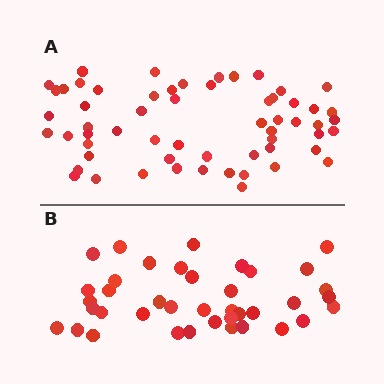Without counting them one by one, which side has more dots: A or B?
Region A (the top region) has more dots.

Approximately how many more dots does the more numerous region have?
Region A has approximately 20 more dots than region B.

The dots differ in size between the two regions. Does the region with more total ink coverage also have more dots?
No. Region B has more total ink coverage because its dots are larger, but region A actually contains more individual dots. Total area can be misleading — the number of items is what matters here.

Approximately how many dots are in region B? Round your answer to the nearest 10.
About 40 dots. (The exact count is 39, which rounds to 40.)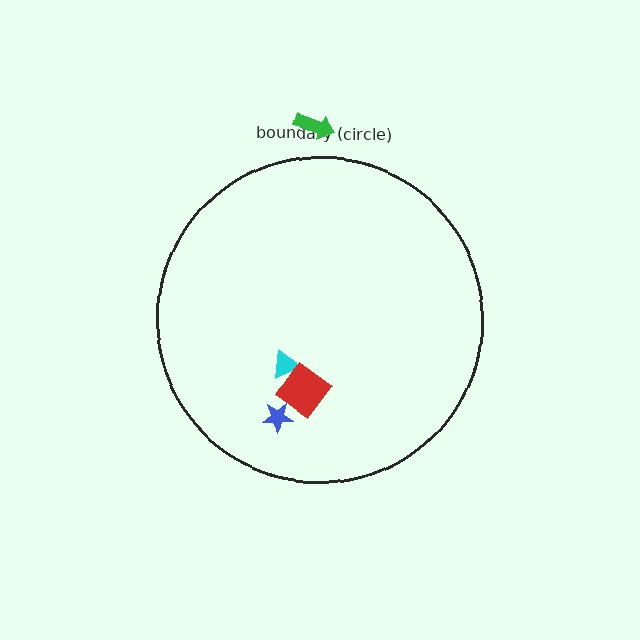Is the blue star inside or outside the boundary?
Inside.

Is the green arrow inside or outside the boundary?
Outside.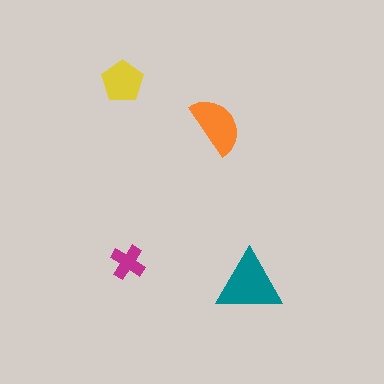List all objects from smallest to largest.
The magenta cross, the yellow pentagon, the orange semicircle, the teal triangle.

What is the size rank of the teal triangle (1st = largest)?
1st.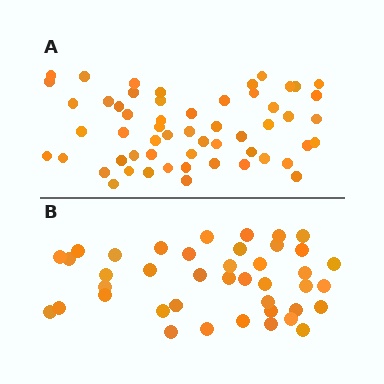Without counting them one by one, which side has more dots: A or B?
Region A (the top region) has more dots.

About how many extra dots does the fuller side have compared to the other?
Region A has approximately 15 more dots than region B.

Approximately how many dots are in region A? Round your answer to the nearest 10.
About 60 dots. (The exact count is 56, which rounds to 60.)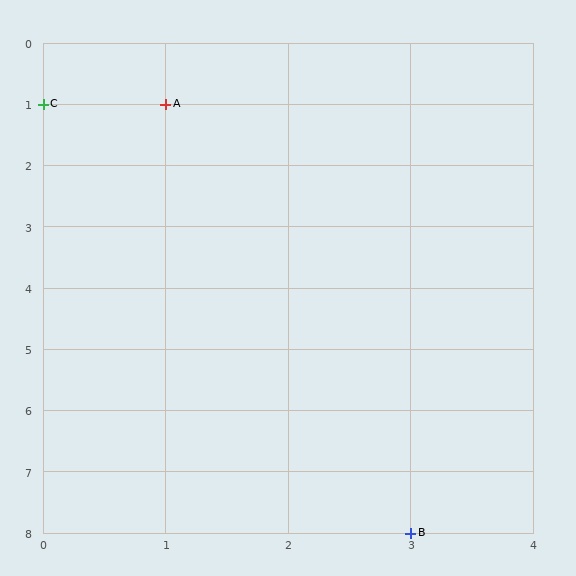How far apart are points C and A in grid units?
Points C and A are 1 column apart.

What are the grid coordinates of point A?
Point A is at grid coordinates (1, 1).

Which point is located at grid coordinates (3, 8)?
Point B is at (3, 8).